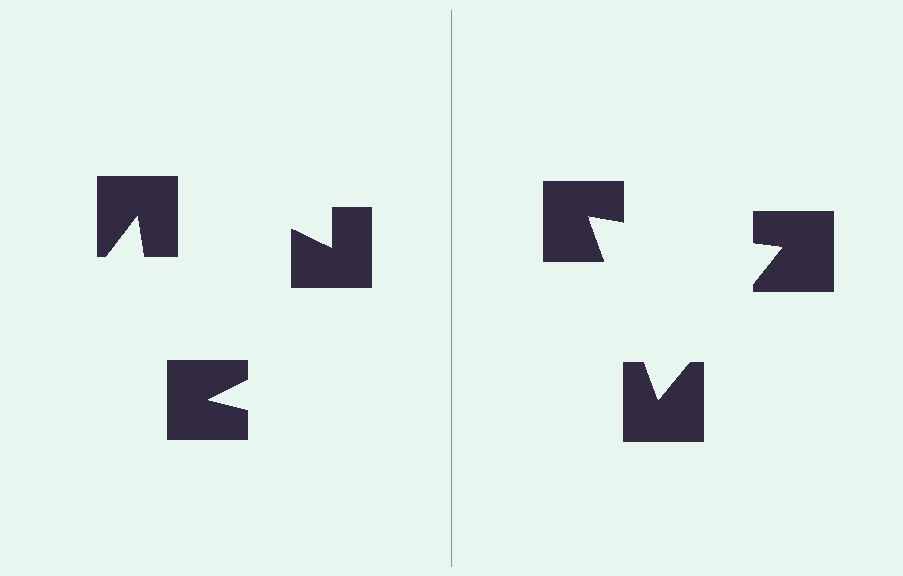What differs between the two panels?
The notched squares are positioned identically on both sides; only the wedge orientations differ. On the right they align to a triangle; on the left they are misaligned.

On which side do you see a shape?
An illusory triangle appears on the right side. On the left side the wedge cuts are rotated, so no coherent shape forms.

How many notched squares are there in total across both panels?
6 — 3 on each side.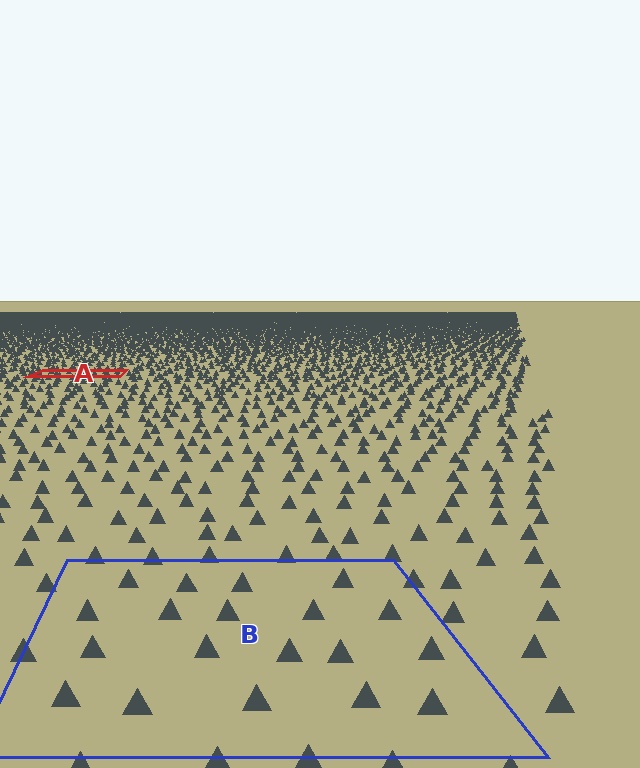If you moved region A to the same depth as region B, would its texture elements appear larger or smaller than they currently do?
They would appear larger. At a closer depth, the same texture elements are projected at a bigger on-screen size.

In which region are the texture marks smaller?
The texture marks are smaller in region A, because it is farther away.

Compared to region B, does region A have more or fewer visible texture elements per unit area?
Region A has more texture elements per unit area — they are packed more densely because it is farther away.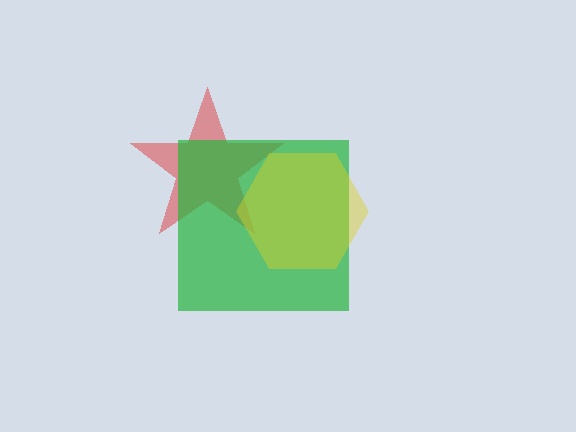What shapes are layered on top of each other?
The layered shapes are: a red star, a green square, a yellow hexagon.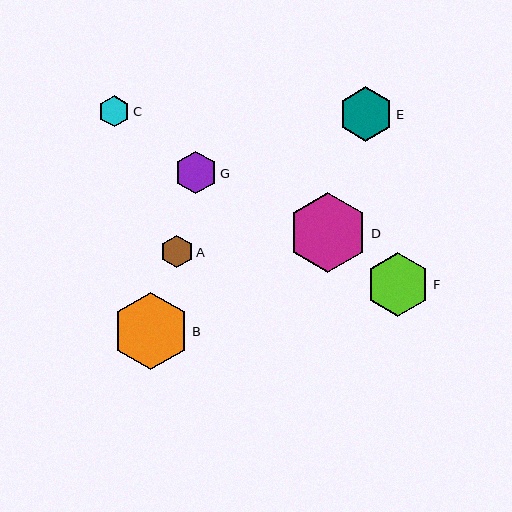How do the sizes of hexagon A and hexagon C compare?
Hexagon A and hexagon C are approximately the same size.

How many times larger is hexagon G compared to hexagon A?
Hexagon G is approximately 1.3 times the size of hexagon A.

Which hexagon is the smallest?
Hexagon C is the smallest with a size of approximately 31 pixels.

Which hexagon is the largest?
Hexagon D is the largest with a size of approximately 80 pixels.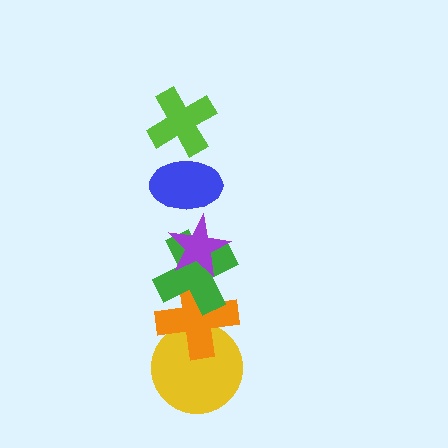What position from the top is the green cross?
The green cross is 4th from the top.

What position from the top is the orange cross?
The orange cross is 5th from the top.